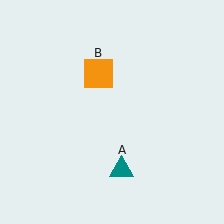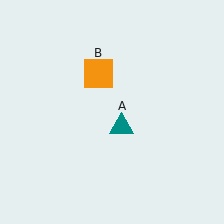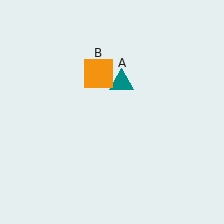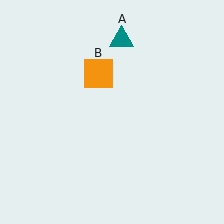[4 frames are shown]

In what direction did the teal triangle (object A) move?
The teal triangle (object A) moved up.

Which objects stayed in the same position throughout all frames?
Orange square (object B) remained stationary.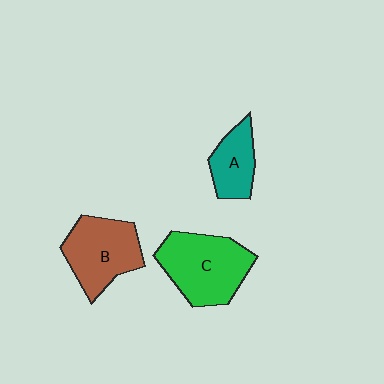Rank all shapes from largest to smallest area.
From largest to smallest: C (green), B (brown), A (teal).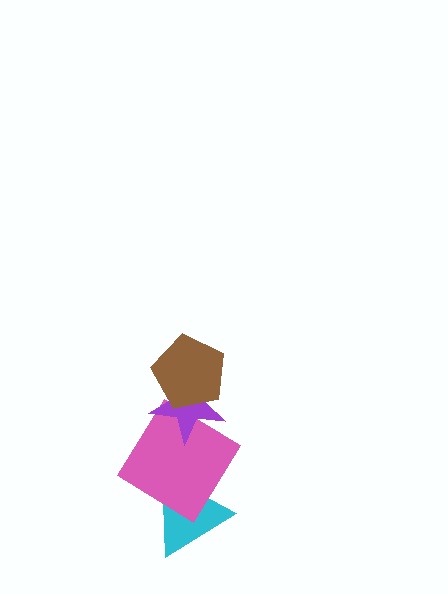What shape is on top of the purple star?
The brown pentagon is on top of the purple star.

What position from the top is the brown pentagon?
The brown pentagon is 1st from the top.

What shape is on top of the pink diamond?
The purple star is on top of the pink diamond.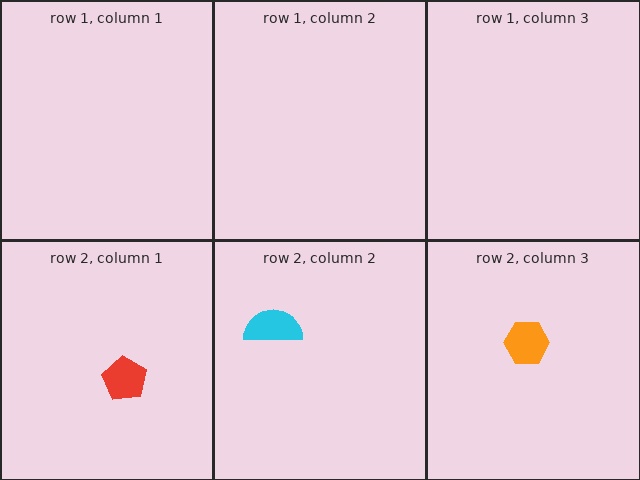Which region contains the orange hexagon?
The row 2, column 3 region.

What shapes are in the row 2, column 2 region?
The cyan semicircle.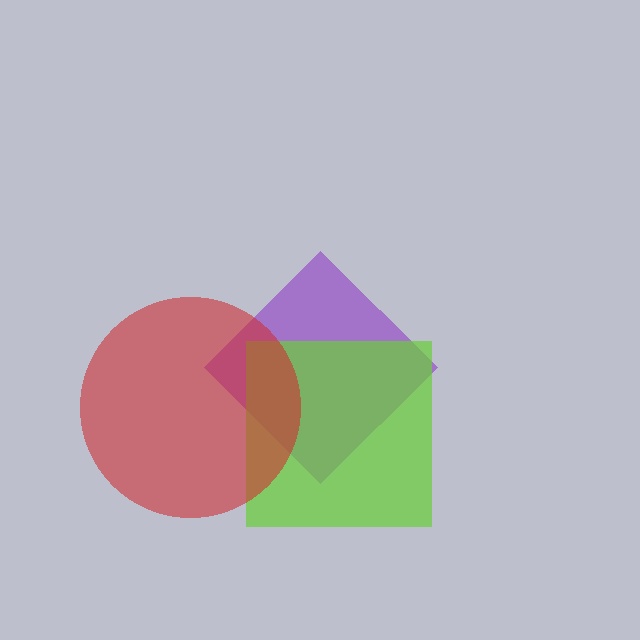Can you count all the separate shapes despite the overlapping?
Yes, there are 3 separate shapes.